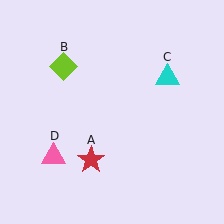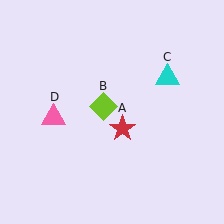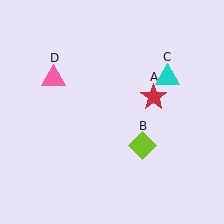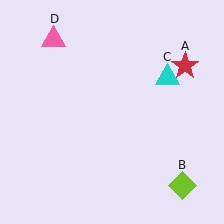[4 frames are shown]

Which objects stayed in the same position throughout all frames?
Cyan triangle (object C) remained stationary.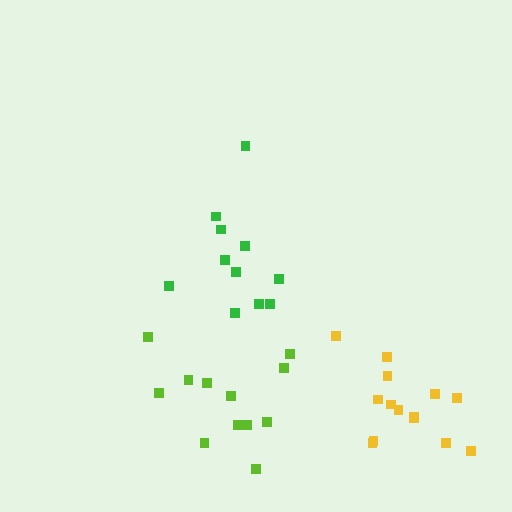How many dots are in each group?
Group 1: 14 dots, Group 2: 12 dots, Group 3: 11 dots (37 total).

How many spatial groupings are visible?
There are 3 spatial groupings.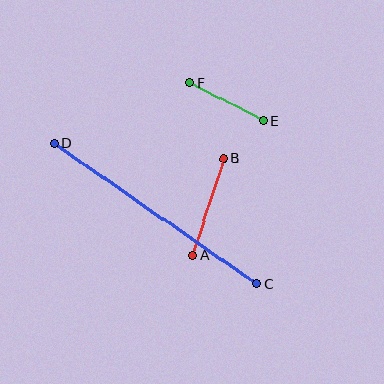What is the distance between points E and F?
The distance is approximately 82 pixels.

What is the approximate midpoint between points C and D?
The midpoint is at approximately (155, 214) pixels.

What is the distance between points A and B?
The distance is approximately 102 pixels.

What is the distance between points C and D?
The distance is approximately 246 pixels.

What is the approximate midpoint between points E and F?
The midpoint is at approximately (226, 101) pixels.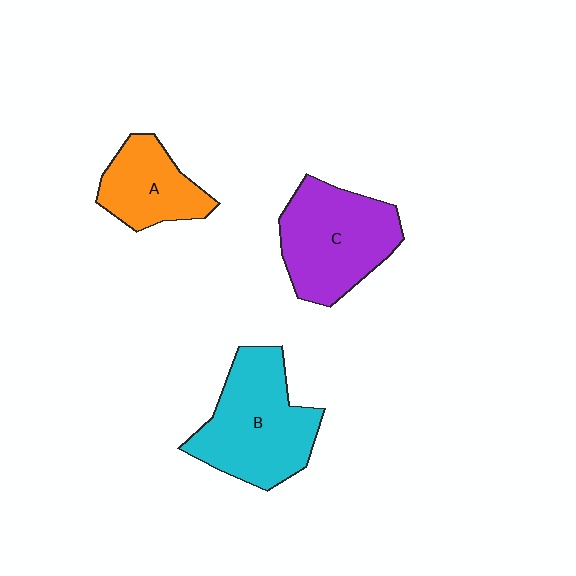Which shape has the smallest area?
Shape A (orange).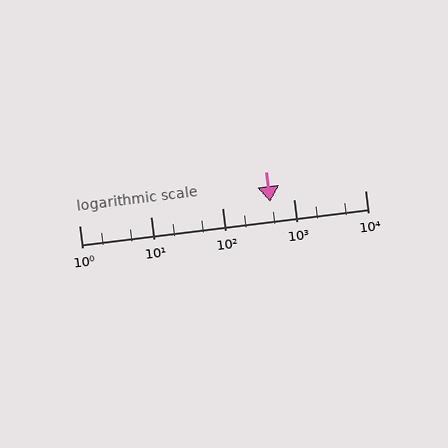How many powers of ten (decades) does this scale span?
The scale spans 4 decades, from 1 to 10000.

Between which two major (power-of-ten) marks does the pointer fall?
The pointer is between 100 and 1000.